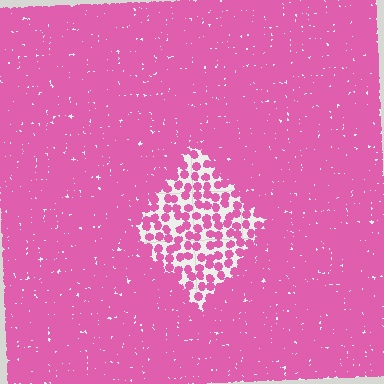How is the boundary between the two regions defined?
The boundary is defined by a change in element density (approximately 2.7x ratio). All elements are the same color, size, and shape.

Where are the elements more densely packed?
The elements are more densely packed outside the diamond boundary.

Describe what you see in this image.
The image contains small pink elements arranged at two different densities. A diamond-shaped region is visible where the elements are less densely packed than the surrounding area.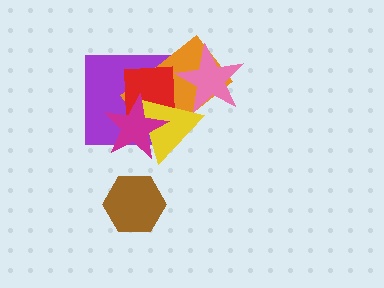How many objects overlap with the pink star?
3 objects overlap with the pink star.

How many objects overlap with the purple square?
4 objects overlap with the purple square.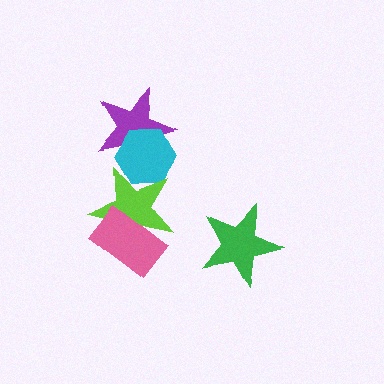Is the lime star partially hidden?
Yes, it is partially covered by another shape.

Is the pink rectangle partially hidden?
No, no other shape covers it.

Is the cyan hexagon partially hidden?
Yes, it is partially covered by another shape.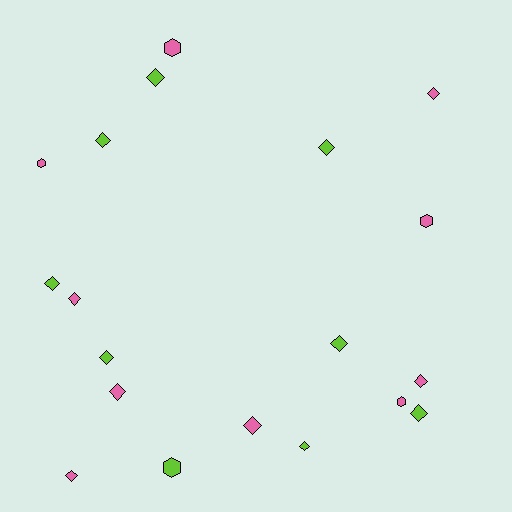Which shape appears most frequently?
Diamond, with 14 objects.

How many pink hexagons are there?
There are 4 pink hexagons.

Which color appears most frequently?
Pink, with 10 objects.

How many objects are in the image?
There are 19 objects.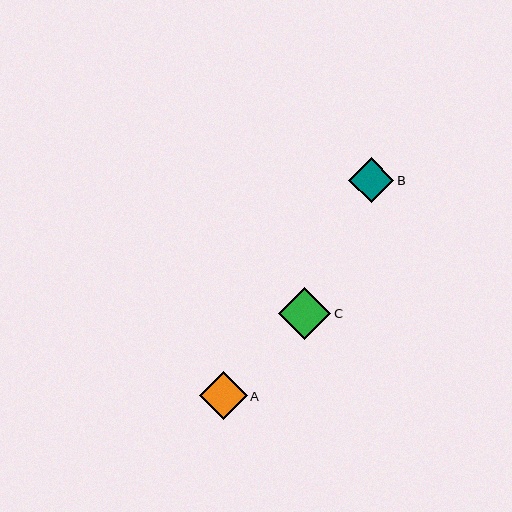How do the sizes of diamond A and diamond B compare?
Diamond A and diamond B are approximately the same size.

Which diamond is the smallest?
Diamond B is the smallest with a size of approximately 45 pixels.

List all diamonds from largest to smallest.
From largest to smallest: C, A, B.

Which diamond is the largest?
Diamond C is the largest with a size of approximately 53 pixels.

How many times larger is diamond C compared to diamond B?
Diamond C is approximately 1.2 times the size of diamond B.